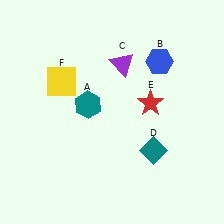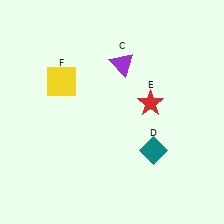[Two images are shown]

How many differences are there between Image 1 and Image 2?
There are 2 differences between the two images.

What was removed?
The teal hexagon (A), the blue hexagon (B) were removed in Image 2.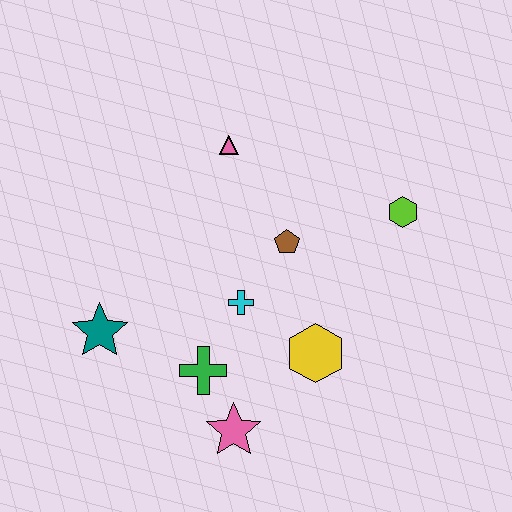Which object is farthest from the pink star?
The pink triangle is farthest from the pink star.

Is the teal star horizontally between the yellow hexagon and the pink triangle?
No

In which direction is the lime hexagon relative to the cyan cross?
The lime hexagon is to the right of the cyan cross.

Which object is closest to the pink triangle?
The brown pentagon is closest to the pink triangle.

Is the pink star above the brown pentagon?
No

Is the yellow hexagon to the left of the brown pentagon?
No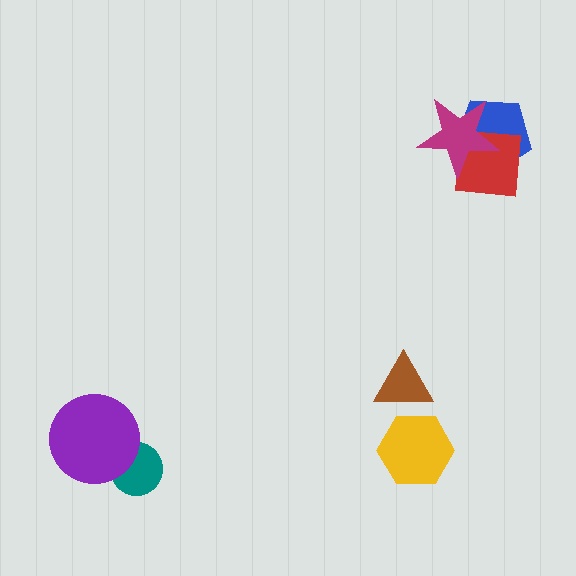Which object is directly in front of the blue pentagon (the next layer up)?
The red square is directly in front of the blue pentagon.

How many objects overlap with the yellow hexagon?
0 objects overlap with the yellow hexagon.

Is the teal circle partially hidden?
Yes, it is partially covered by another shape.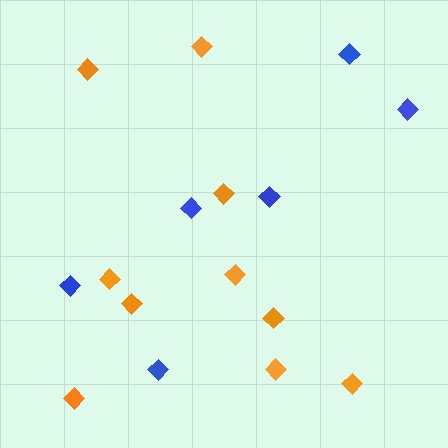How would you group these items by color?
There are 2 groups: one group of orange diamonds (10) and one group of blue diamonds (6).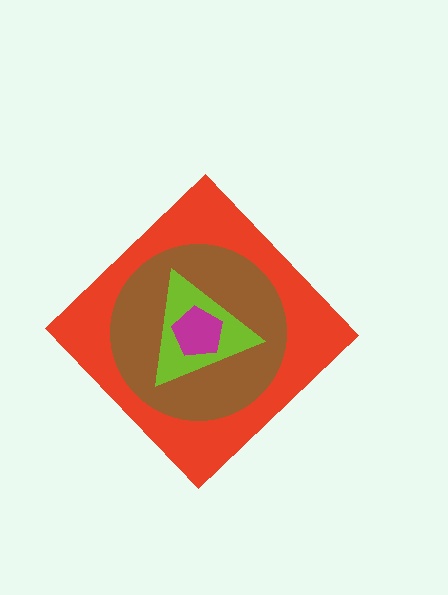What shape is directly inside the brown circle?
The lime triangle.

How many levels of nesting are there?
4.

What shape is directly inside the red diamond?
The brown circle.